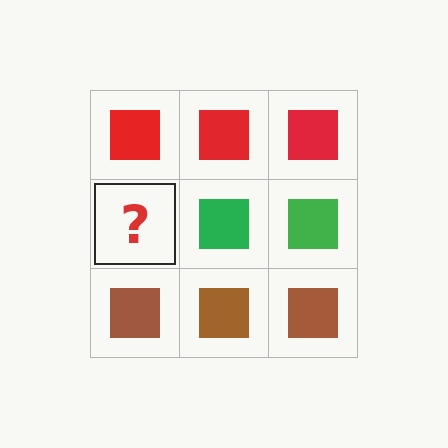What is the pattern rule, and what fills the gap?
The rule is that each row has a consistent color. The gap should be filled with a green square.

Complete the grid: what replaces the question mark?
The question mark should be replaced with a green square.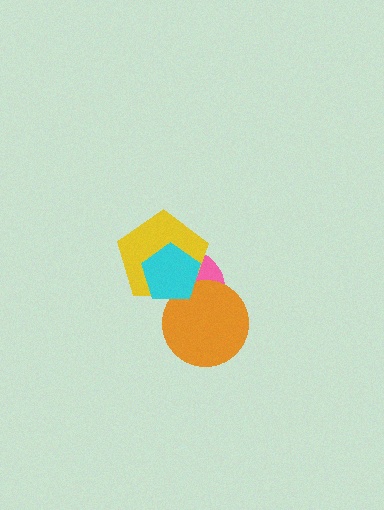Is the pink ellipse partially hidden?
Yes, it is partially covered by another shape.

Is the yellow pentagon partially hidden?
Yes, it is partially covered by another shape.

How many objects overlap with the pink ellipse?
3 objects overlap with the pink ellipse.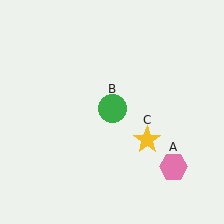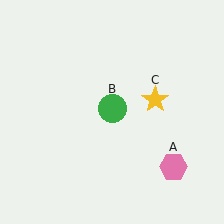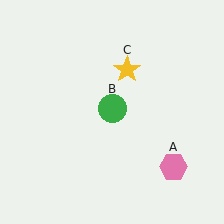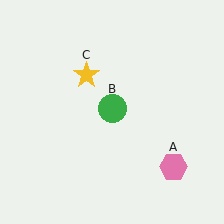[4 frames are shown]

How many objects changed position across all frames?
1 object changed position: yellow star (object C).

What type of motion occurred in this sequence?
The yellow star (object C) rotated counterclockwise around the center of the scene.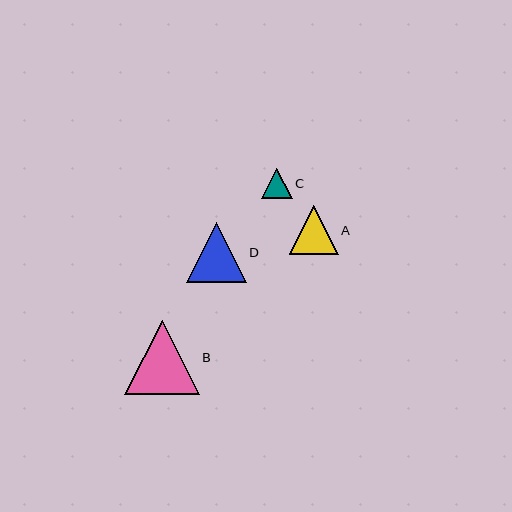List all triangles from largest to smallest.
From largest to smallest: B, D, A, C.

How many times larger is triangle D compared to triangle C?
Triangle D is approximately 2.0 times the size of triangle C.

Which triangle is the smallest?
Triangle C is the smallest with a size of approximately 31 pixels.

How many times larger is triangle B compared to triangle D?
Triangle B is approximately 1.2 times the size of triangle D.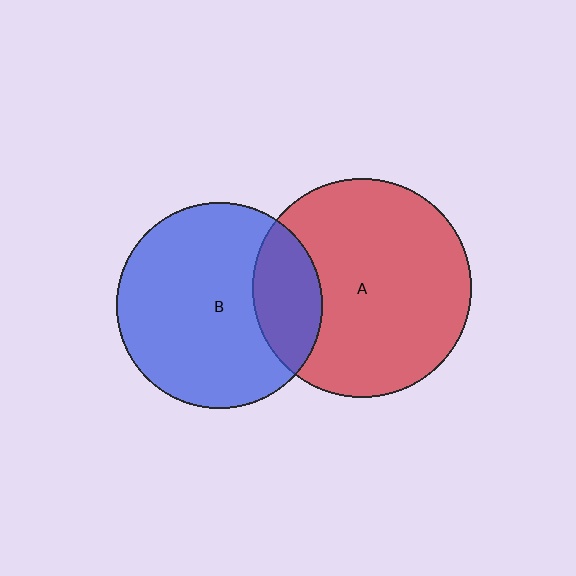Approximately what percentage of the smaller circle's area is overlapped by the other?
Approximately 20%.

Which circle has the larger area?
Circle A (red).